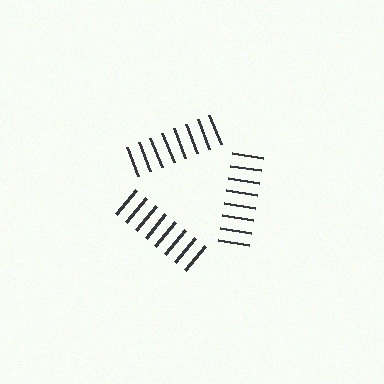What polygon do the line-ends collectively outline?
An illusory triangle — the line segments terminate on its edges but no continuous stroke is drawn.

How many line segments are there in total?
24 — 8 along each of the 3 edges.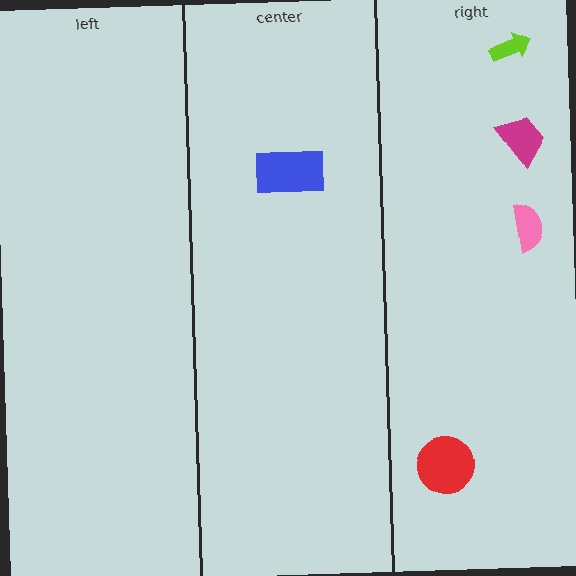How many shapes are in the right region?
4.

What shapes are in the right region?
The red circle, the magenta trapezoid, the lime arrow, the pink semicircle.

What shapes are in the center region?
The blue rectangle.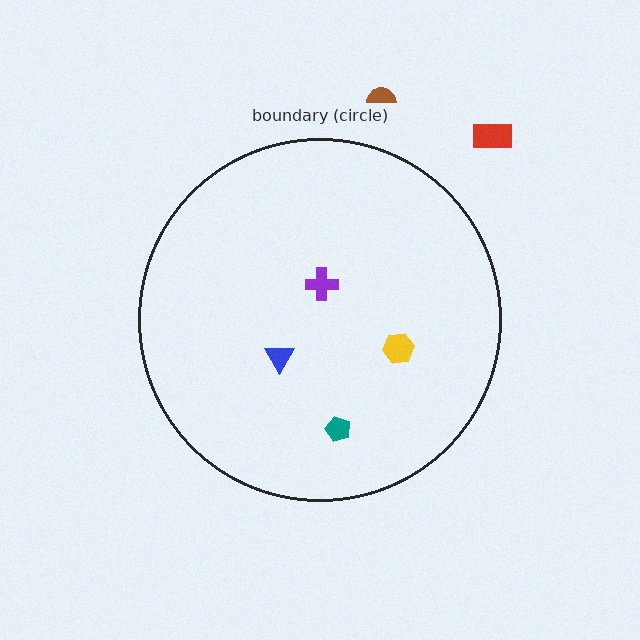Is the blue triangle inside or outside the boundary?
Inside.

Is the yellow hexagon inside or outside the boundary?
Inside.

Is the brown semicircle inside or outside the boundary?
Outside.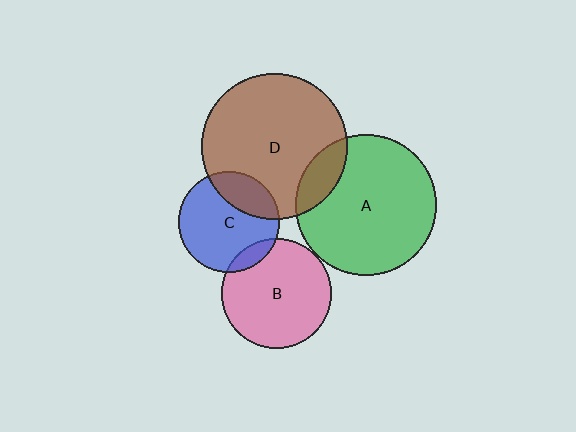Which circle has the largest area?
Circle D (brown).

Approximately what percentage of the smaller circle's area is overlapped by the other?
Approximately 25%.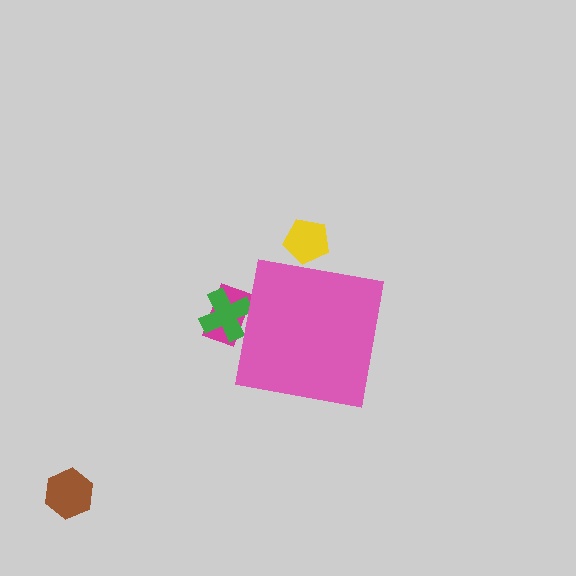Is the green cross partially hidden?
Yes, the green cross is partially hidden behind the pink square.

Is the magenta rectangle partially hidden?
Yes, the magenta rectangle is partially hidden behind the pink square.